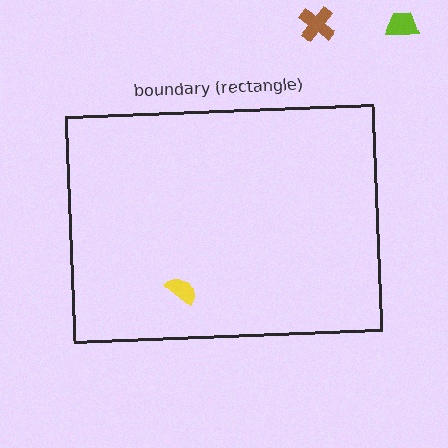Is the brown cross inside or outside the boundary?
Outside.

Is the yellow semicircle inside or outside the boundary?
Inside.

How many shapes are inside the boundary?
1 inside, 2 outside.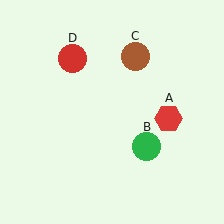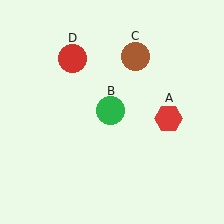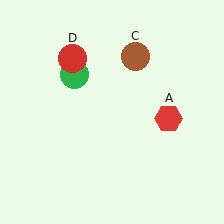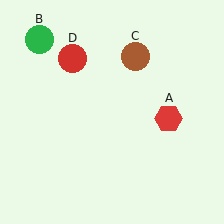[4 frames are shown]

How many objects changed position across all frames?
1 object changed position: green circle (object B).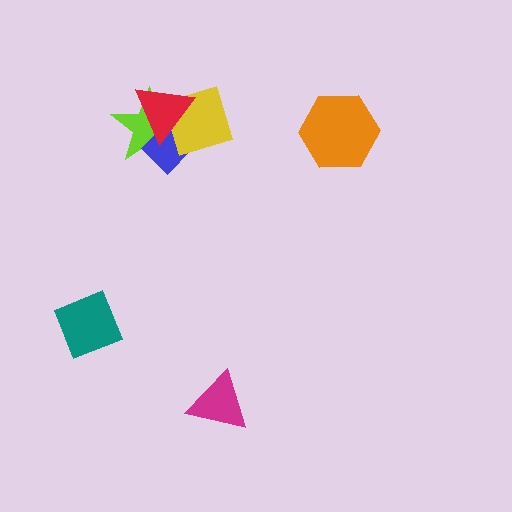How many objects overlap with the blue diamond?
3 objects overlap with the blue diamond.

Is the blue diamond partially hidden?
Yes, it is partially covered by another shape.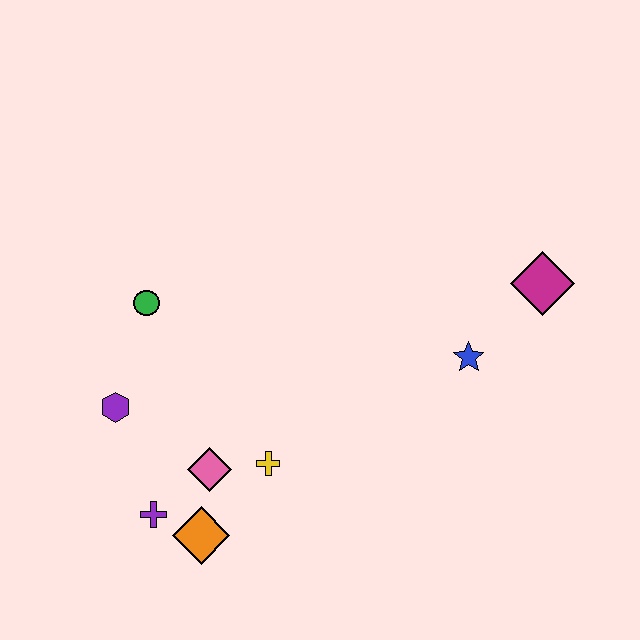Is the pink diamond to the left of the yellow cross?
Yes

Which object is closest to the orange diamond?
The purple cross is closest to the orange diamond.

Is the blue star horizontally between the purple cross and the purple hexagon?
No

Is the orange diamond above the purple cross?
No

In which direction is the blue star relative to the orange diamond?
The blue star is to the right of the orange diamond.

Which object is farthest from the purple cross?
The magenta diamond is farthest from the purple cross.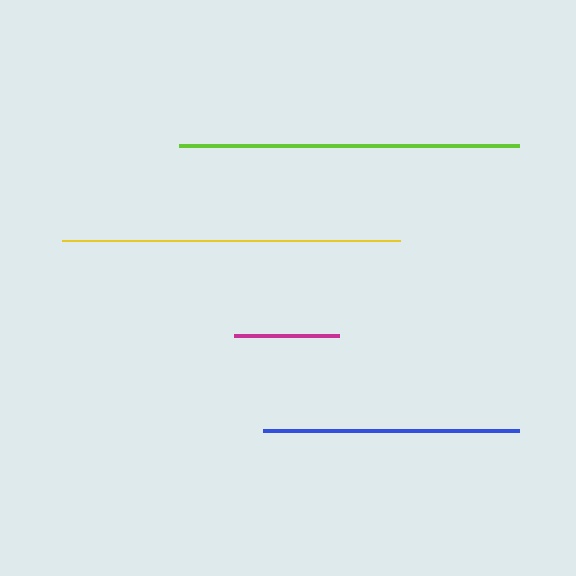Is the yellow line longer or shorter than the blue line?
The yellow line is longer than the blue line.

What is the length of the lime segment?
The lime segment is approximately 339 pixels long.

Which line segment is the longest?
The lime line is the longest at approximately 339 pixels.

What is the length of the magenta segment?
The magenta segment is approximately 105 pixels long.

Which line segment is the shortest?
The magenta line is the shortest at approximately 105 pixels.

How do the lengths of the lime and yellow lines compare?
The lime and yellow lines are approximately the same length.